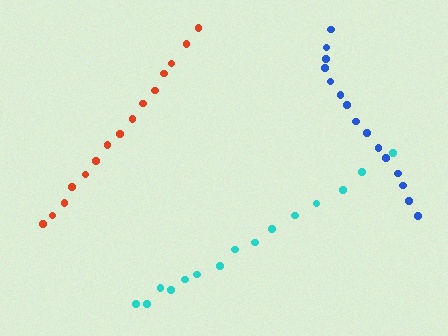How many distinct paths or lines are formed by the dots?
There are 3 distinct paths.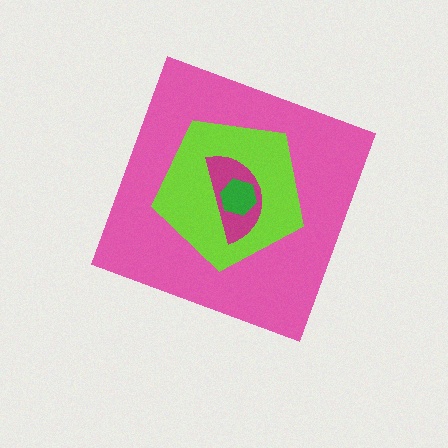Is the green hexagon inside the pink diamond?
Yes.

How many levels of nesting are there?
4.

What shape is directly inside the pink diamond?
The lime pentagon.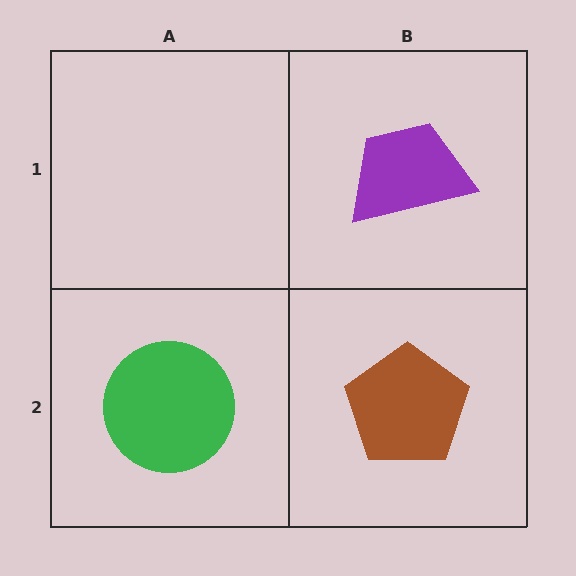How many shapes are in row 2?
2 shapes.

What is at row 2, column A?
A green circle.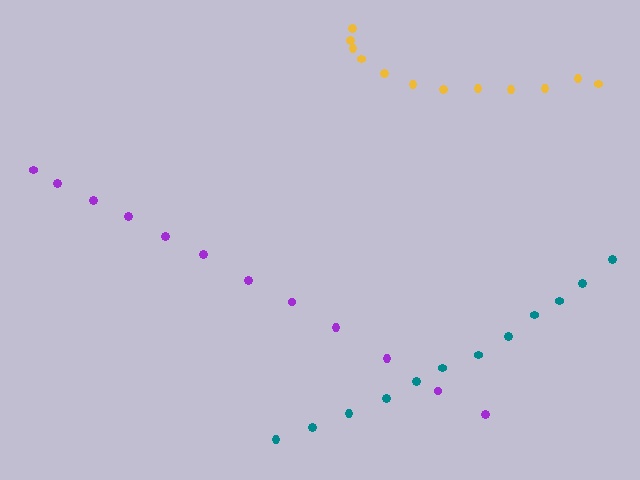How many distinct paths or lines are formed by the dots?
There are 3 distinct paths.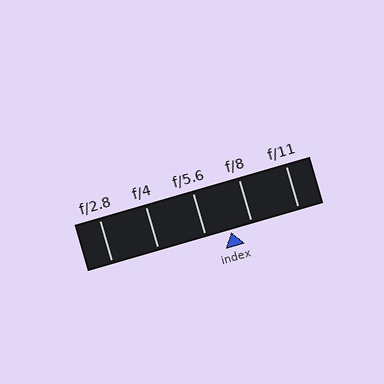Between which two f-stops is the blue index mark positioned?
The index mark is between f/5.6 and f/8.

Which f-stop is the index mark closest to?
The index mark is closest to f/8.